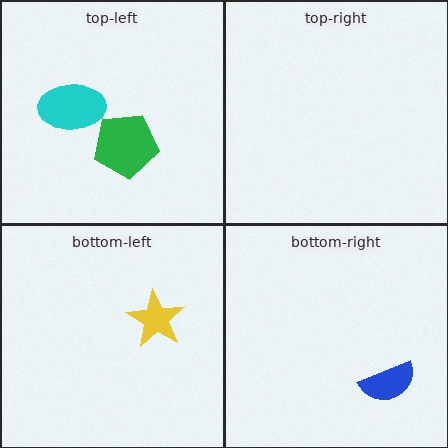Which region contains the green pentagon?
The top-left region.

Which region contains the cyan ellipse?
The top-left region.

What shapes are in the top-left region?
The green pentagon, the cyan ellipse.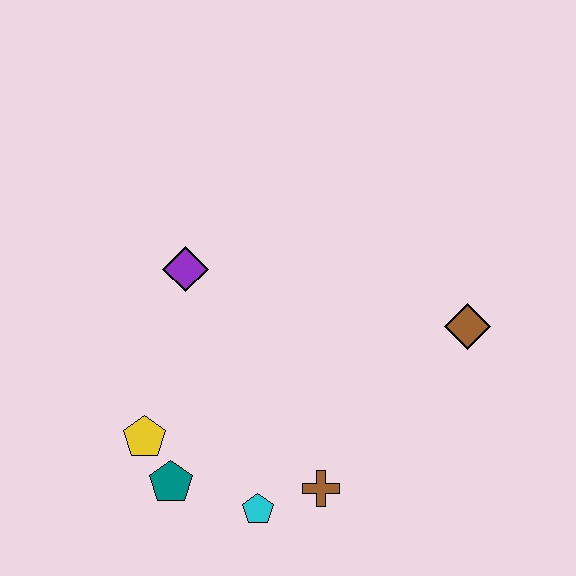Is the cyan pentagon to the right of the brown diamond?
No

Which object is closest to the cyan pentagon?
The brown cross is closest to the cyan pentagon.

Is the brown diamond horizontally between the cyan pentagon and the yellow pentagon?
No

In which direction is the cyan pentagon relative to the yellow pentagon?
The cyan pentagon is to the right of the yellow pentagon.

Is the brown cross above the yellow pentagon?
No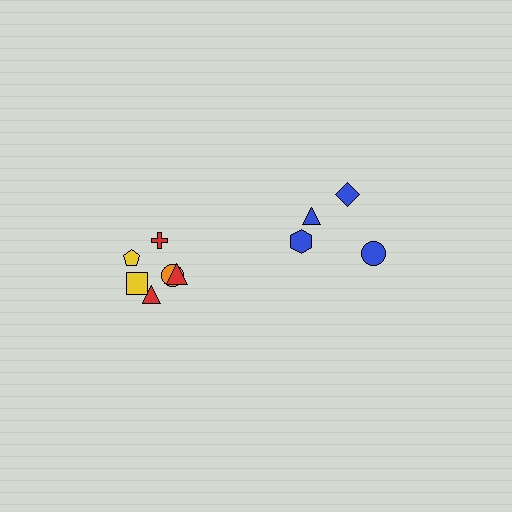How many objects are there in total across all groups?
There are 10 objects.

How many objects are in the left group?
There are 6 objects.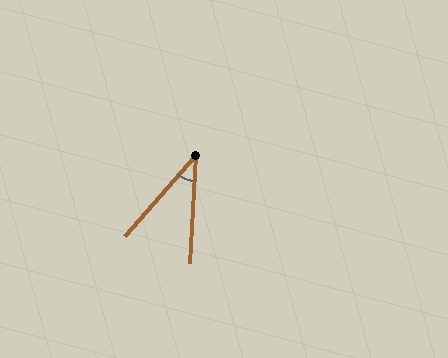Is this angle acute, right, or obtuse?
It is acute.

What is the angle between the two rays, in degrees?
Approximately 38 degrees.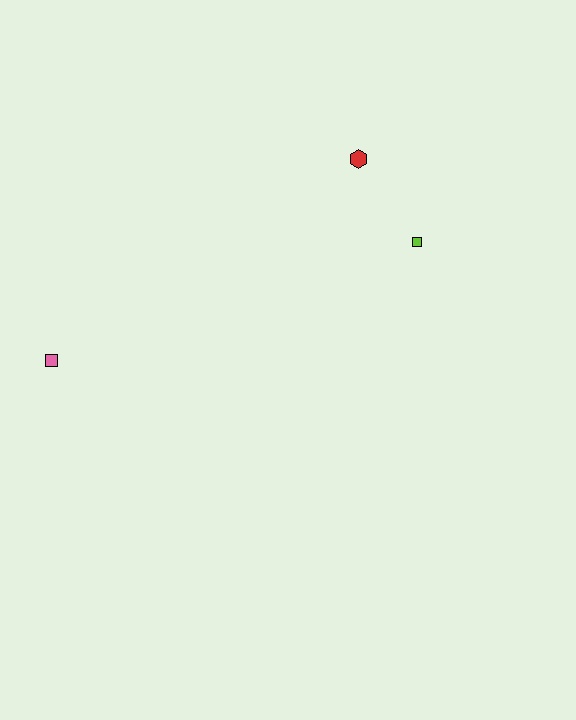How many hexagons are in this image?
There is 1 hexagon.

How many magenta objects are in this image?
There are no magenta objects.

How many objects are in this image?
There are 3 objects.